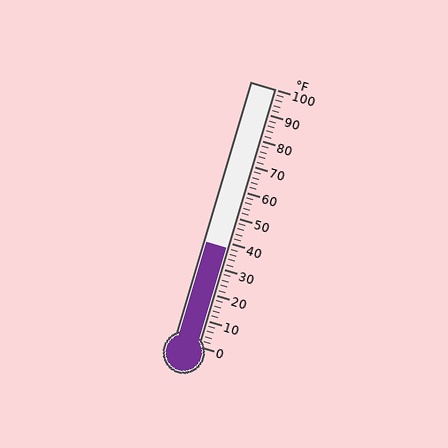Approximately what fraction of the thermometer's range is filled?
The thermometer is filled to approximately 40% of its range.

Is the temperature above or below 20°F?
The temperature is above 20°F.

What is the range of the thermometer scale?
The thermometer scale ranges from 0°F to 100°F.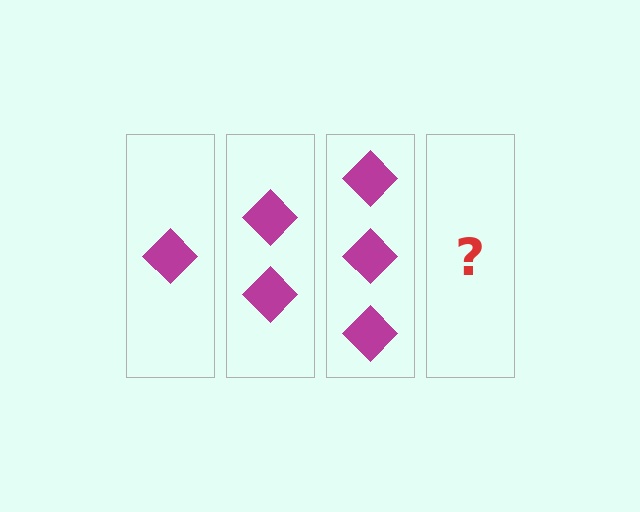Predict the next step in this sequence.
The next step is 4 diamonds.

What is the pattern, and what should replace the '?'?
The pattern is that each step adds one more diamond. The '?' should be 4 diamonds.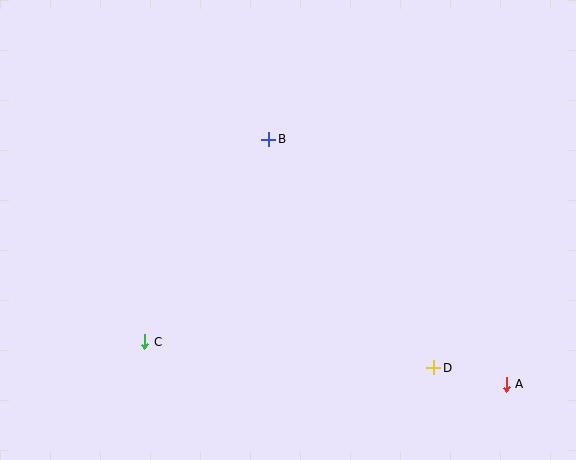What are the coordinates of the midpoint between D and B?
The midpoint between D and B is at (351, 254).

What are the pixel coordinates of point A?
Point A is at (506, 384).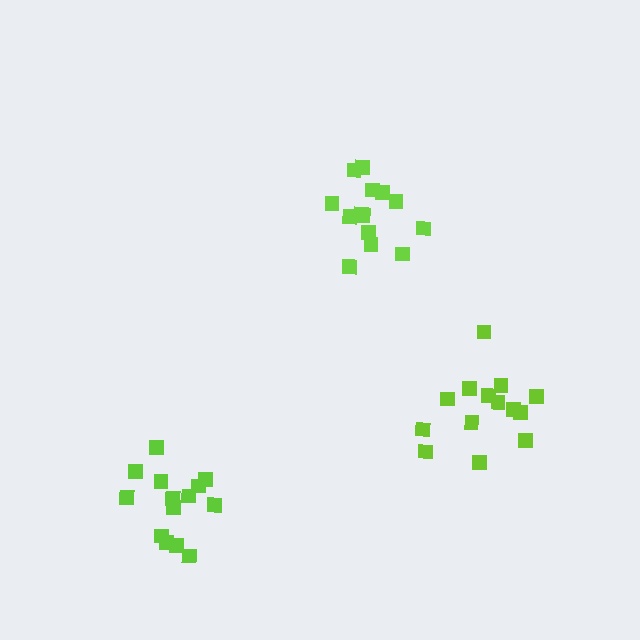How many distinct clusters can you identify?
There are 3 distinct clusters.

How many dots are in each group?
Group 1: 14 dots, Group 2: 14 dots, Group 3: 14 dots (42 total).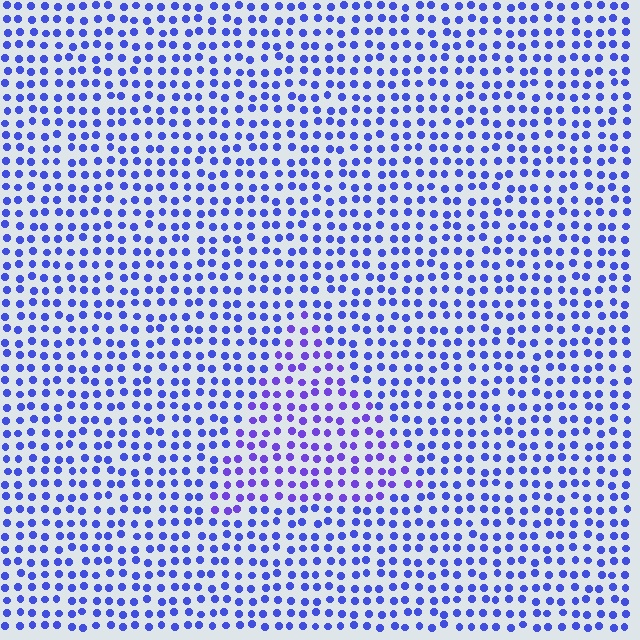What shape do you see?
I see a triangle.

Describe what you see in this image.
The image is filled with small blue elements in a uniform arrangement. A triangle-shaped region is visible where the elements are tinted to a slightly different hue, forming a subtle color boundary.